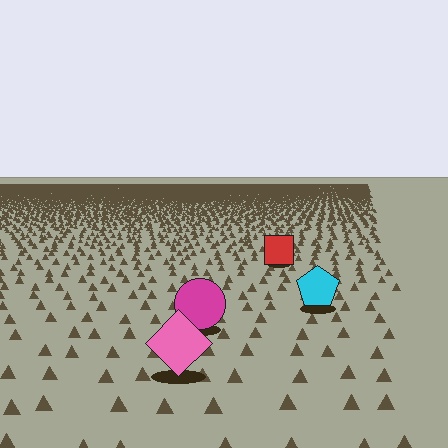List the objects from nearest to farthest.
From nearest to farthest: the pink diamond, the magenta circle, the cyan pentagon, the red square.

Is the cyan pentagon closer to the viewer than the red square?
Yes. The cyan pentagon is closer — you can tell from the texture gradient: the ground texture is coarser near it.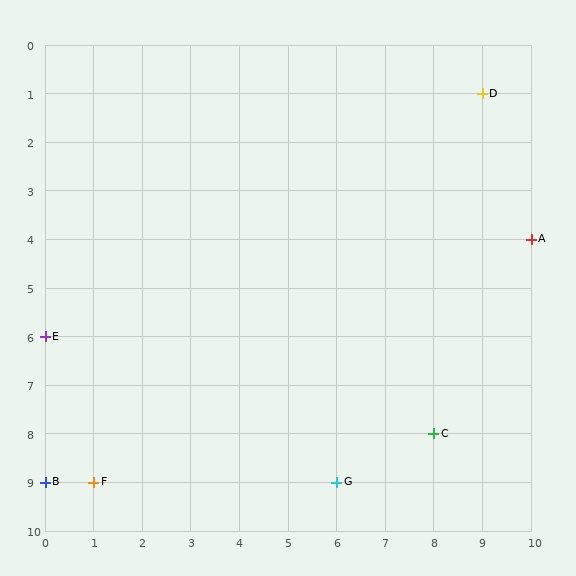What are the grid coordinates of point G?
Point G is at grid coordinates (6, 9).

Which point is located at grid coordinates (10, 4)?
Point A is at (10, 4).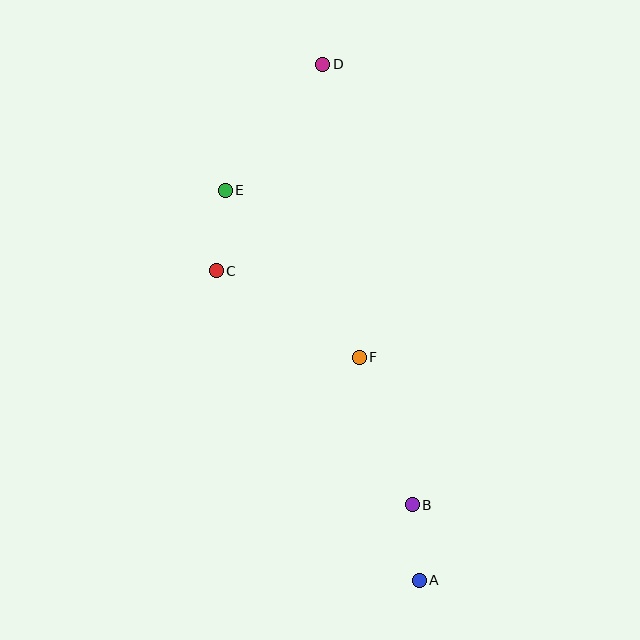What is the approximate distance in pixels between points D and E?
The distance between D and E is approximately 159 pixels.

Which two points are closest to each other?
Points A and B are closest to each other.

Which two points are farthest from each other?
Points A and D are farthest from each other.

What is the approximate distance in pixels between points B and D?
The distance between B and D is approximately 449 pixels.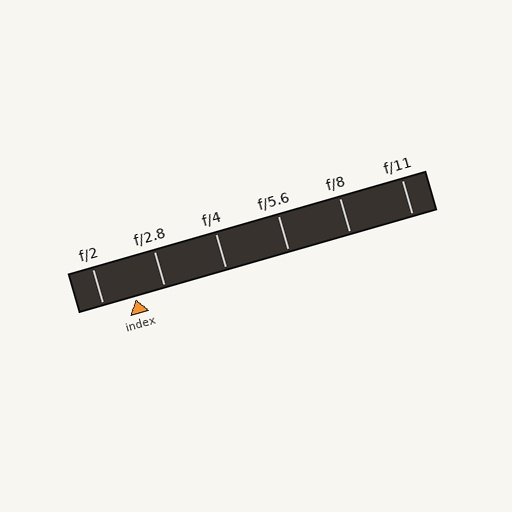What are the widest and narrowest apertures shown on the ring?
The widest aperture shown is f/2 and the narrowest is f/11.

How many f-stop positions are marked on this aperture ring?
There are 6 f-stop positions marked.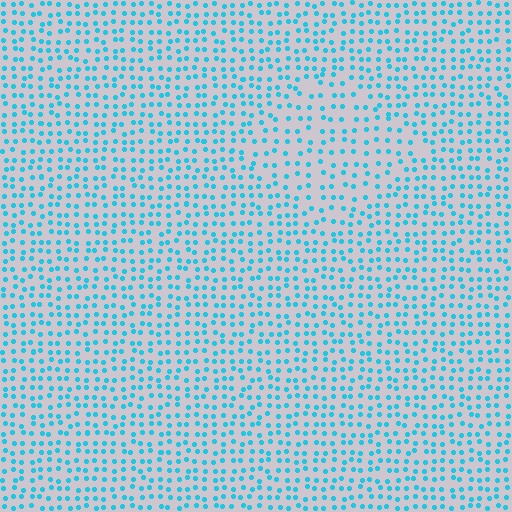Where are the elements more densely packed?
The elements are more densely packed outside the diamond boundary.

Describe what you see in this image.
The image contains small cyan elements arranged at two different densities. A diamond-shaped region is visible where the elements are less densely packed than the surrounding area.